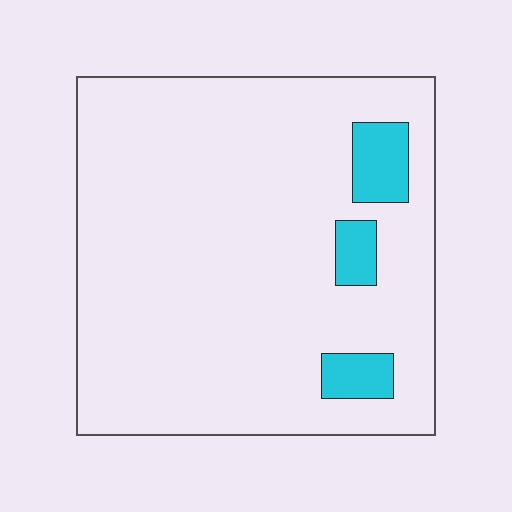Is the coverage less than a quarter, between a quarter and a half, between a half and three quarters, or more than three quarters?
Less than a quarter.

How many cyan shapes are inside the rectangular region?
3.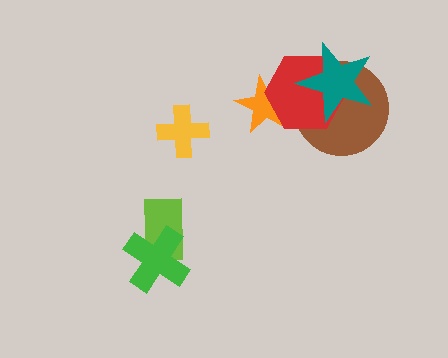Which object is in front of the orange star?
The red hexagon is in front of the orange star.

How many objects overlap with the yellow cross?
0 objects overlap with the yellow cross.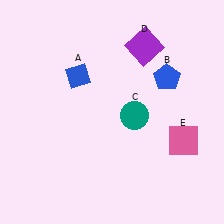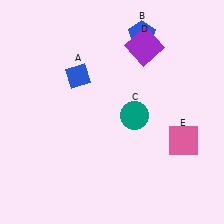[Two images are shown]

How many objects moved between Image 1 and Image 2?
1 object moved between the two images.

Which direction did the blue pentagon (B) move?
The blue pentagon (B) moved up.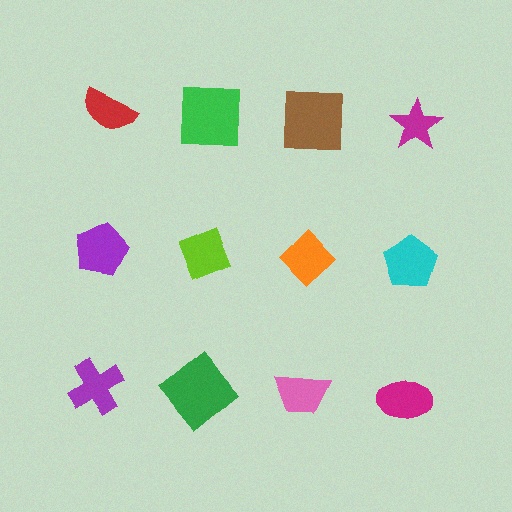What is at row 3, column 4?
A magenta ellipse.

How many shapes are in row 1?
4 shapes.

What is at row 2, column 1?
A purple pentagon.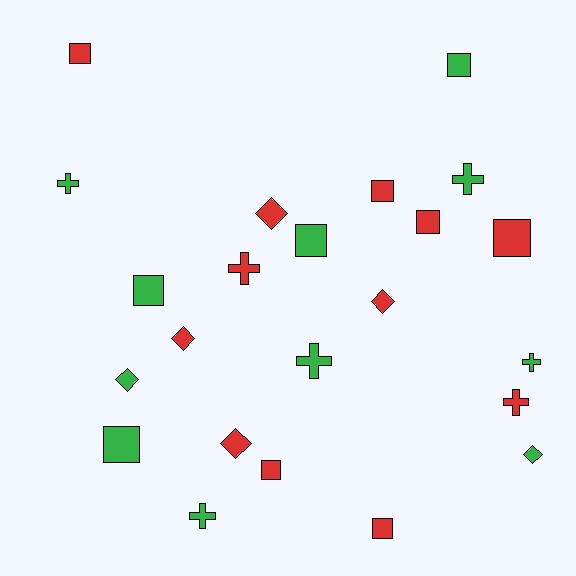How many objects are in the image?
There are 23 objects.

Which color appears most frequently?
Red, with 12 objects.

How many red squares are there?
There are 6 red squares.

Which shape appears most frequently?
Square, with 10 objects.